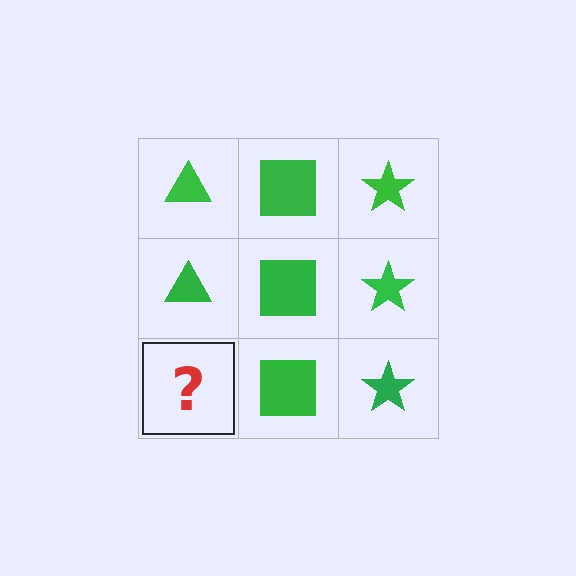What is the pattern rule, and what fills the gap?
The rule is that each column has a consistent shape. The gap should be filled with a green triangle.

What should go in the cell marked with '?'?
The missing cell should contain a green triangle.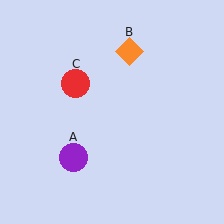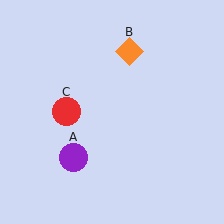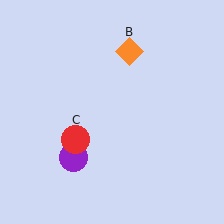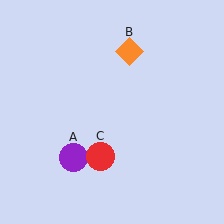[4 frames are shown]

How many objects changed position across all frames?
1 object changed position: red circle (object C).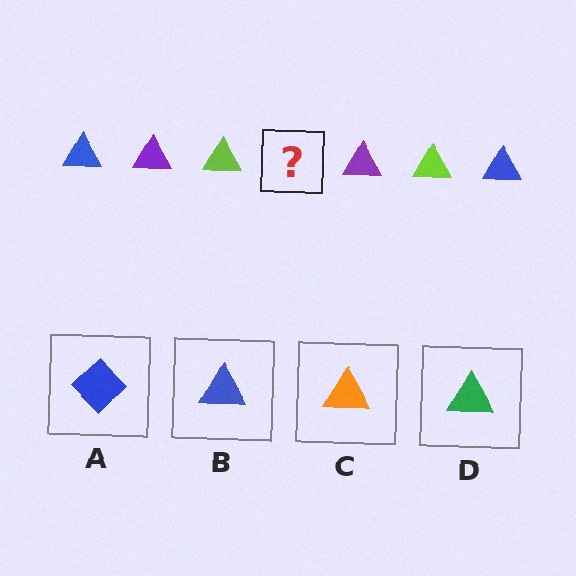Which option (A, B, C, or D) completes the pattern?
B.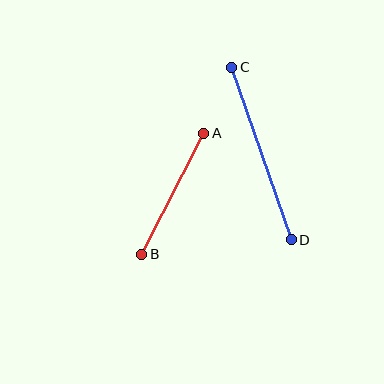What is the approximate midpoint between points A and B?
The midpoint is at approximately (173, 194) pixels.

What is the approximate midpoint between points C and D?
The midpoint is at approximately (261, 154) pixels.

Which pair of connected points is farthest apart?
Points C and D are farthest apart.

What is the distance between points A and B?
The distance is approximately 136 pixels.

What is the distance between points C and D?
The distance is approximately 183 pixels.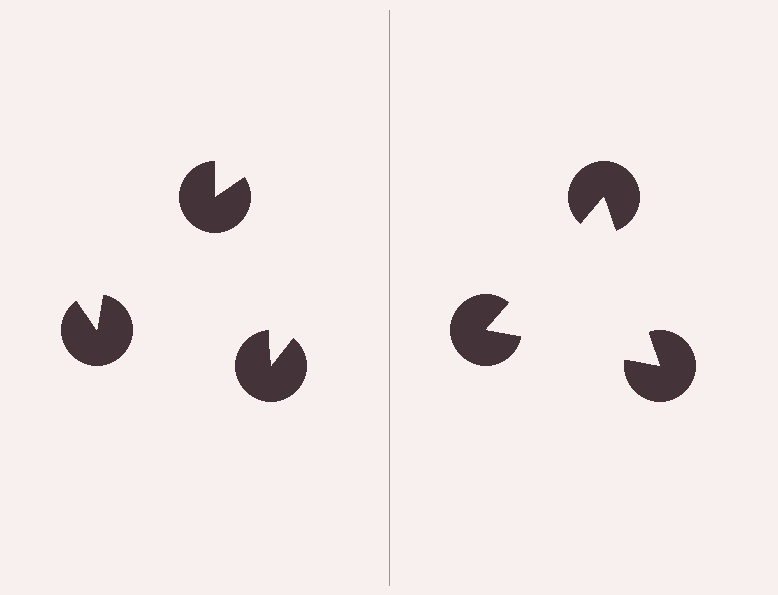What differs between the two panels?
The pac-man discs are positioned identically on both sides; only the wedge orientations differ. On the right they align to a triangle; on the left they are misaligned.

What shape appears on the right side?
An illusory triangle.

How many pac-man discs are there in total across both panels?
6 — 3 on each side.